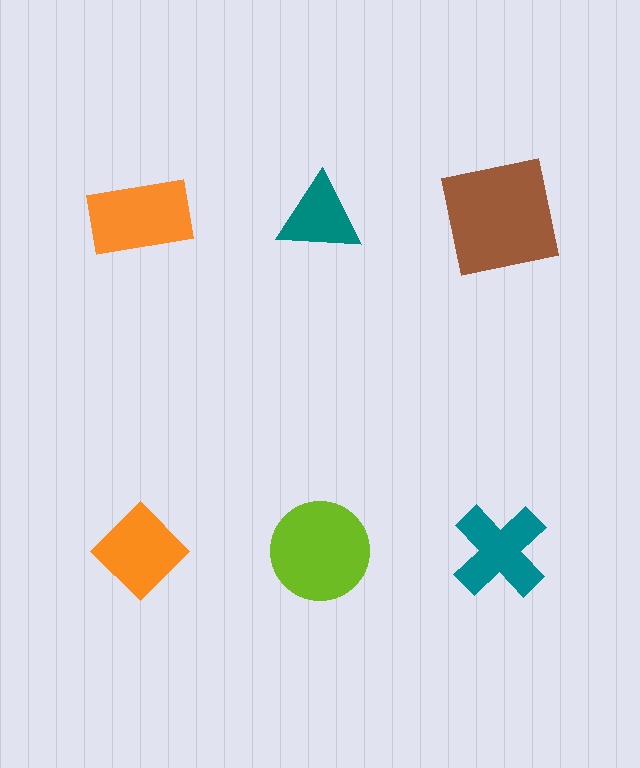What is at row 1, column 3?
A brown square.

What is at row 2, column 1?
An orange diamond.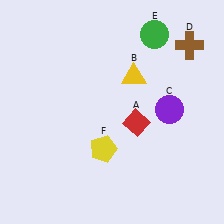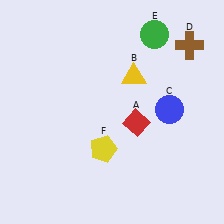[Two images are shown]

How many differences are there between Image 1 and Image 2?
There is 1 difference between the two images.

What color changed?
The circle (C) changed from purple in Image 1 to blue in Image 2.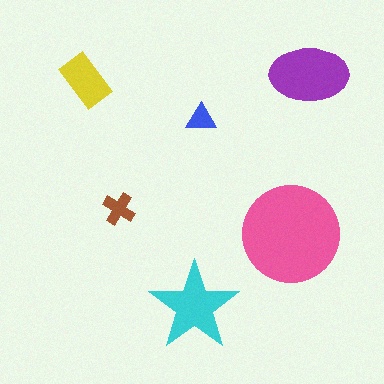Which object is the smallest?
The blue triangle.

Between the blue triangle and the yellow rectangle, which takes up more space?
The yellow rectangle.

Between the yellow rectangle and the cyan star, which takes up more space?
The cyan star.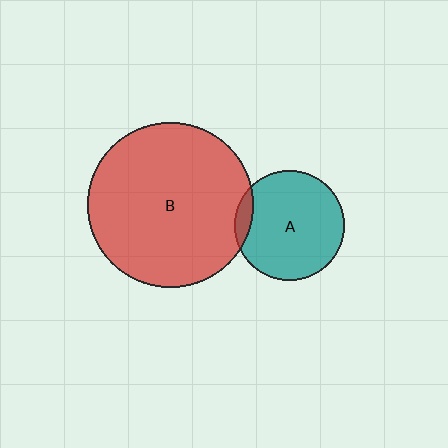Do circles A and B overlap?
Yes.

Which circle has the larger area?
Circle B (red).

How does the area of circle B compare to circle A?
Approximately 2.3 times.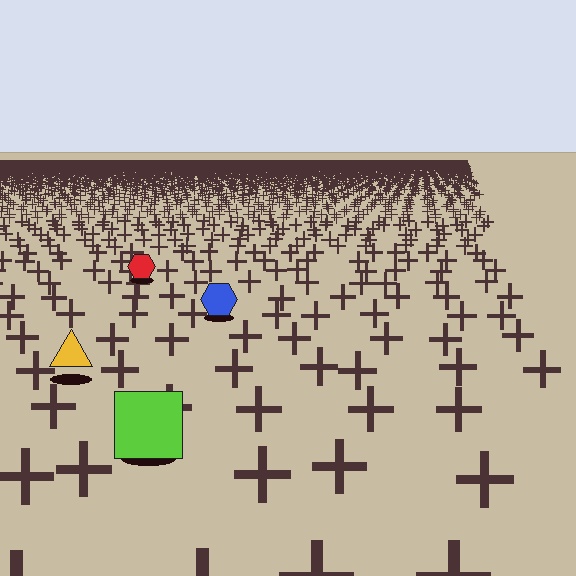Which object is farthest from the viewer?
The red hexagon is farthest from the viewer. It appears smaller and the ground texture around it is denser.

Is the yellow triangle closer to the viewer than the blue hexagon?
Yes. The yellow triangle is closer — you can tell from the texture gradient: the ground texture is coarser near it.